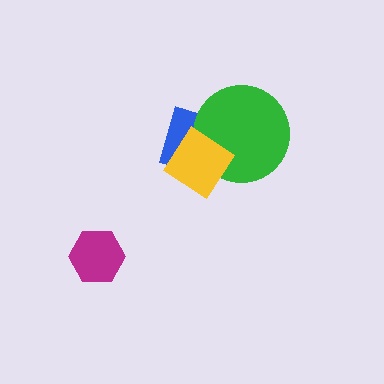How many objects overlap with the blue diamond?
2 objects overlap with the blue diamond.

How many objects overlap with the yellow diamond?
2 objects overlap with the yellow diamond.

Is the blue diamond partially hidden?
Yes, it is partially covered by another shape.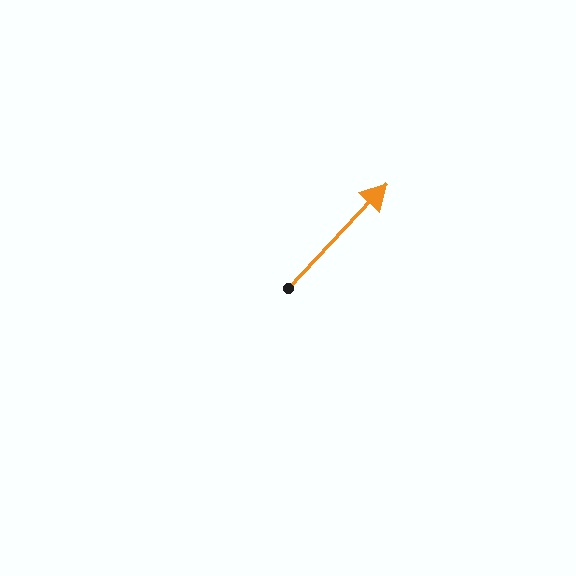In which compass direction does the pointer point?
Northeast.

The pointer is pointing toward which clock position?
Roughly 1 o'clock.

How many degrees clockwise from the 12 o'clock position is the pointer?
Approximately 43 degrees.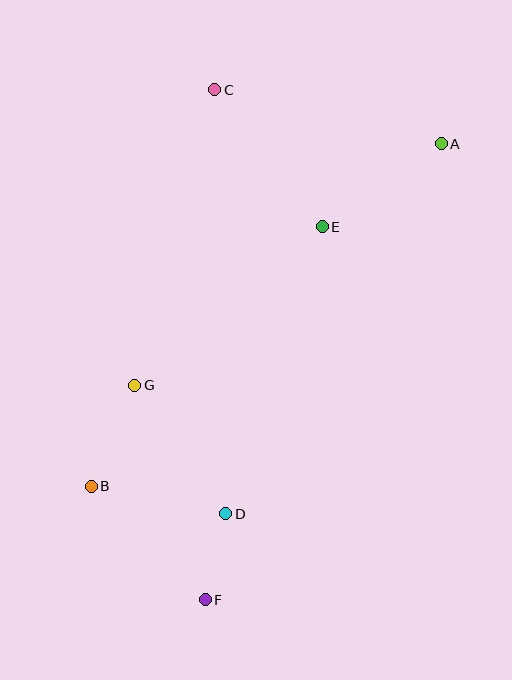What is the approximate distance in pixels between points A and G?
The distance between A and G is approximately 390 pixels.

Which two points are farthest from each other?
Points A and F are farthest from each other.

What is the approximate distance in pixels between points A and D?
The distance between A and D is approximately 428 pixels.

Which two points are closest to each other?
Points D and F are closest to each other.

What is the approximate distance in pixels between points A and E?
The distance between A and E is approximately 145 pixels.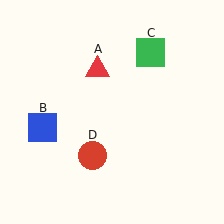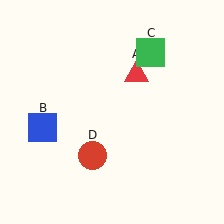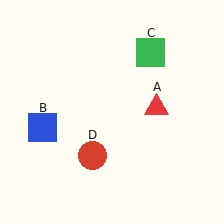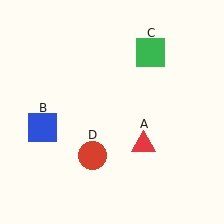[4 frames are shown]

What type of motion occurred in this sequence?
The red triangle (object A) rotated clockwise around the center of the scene.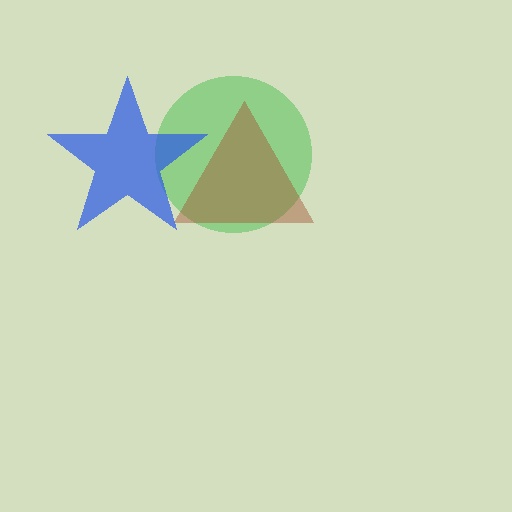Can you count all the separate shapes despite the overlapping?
Yes, there are 3 separate shapes.